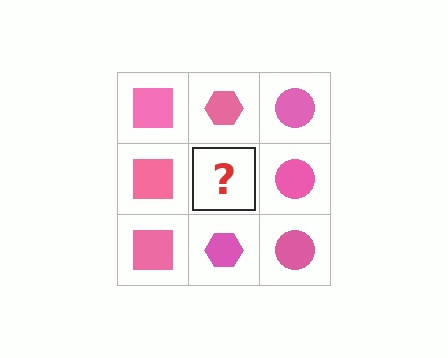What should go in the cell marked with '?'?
The missing cell should contain a pink hexagon.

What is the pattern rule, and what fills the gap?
The rule is that each column has a consistent shape. The gap should be filled with a pink hexagon.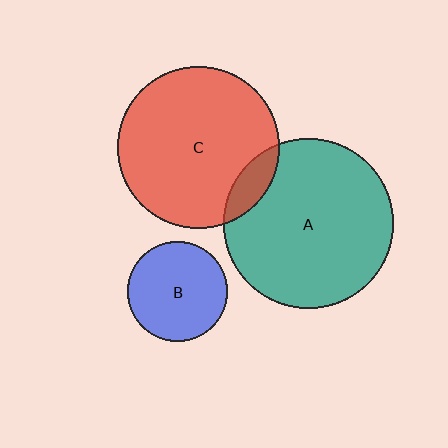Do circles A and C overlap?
Yes.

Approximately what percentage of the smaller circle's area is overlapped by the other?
Approximately 10%.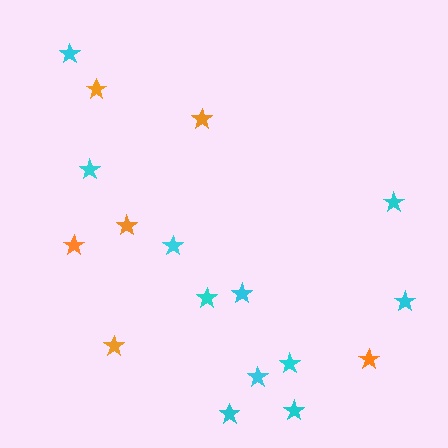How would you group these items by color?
There are 2 groups: one group of orange stars (6) and one group of cyan stars (11).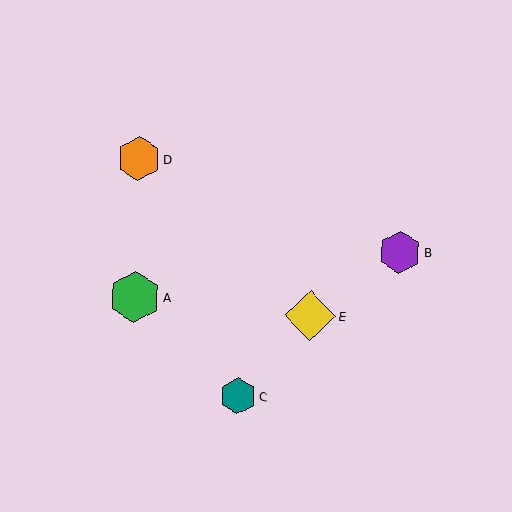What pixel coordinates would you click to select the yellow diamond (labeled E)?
Click at (310, 316) to select the yellow diamond E.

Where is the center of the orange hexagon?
The center of the orange hexagon is at (139, 159).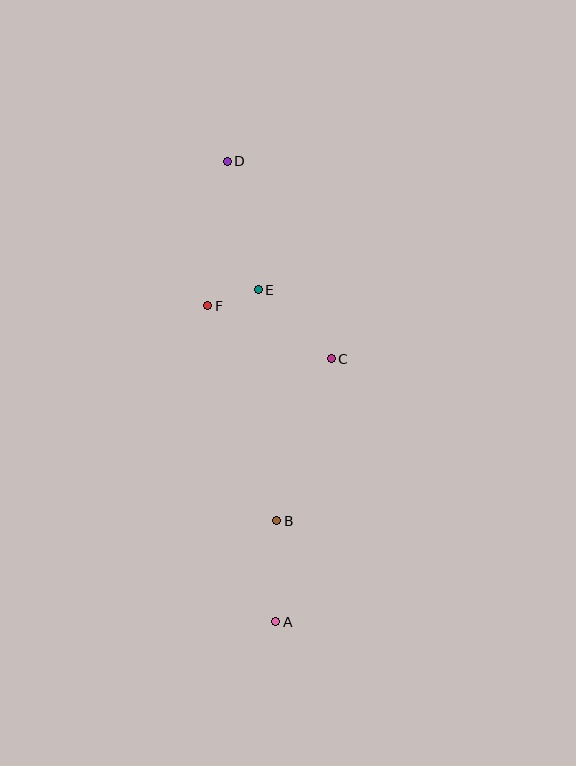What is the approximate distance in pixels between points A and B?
The distance between A and B is approximately 101 pixels.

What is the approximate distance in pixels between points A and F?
The distance between A and F is approximately 323 pixels.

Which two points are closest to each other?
Points E and F are closest to each other.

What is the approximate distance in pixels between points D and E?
The distance between D and E is approximately 132 pixels.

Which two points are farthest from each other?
Points A and D are farthest from each other.